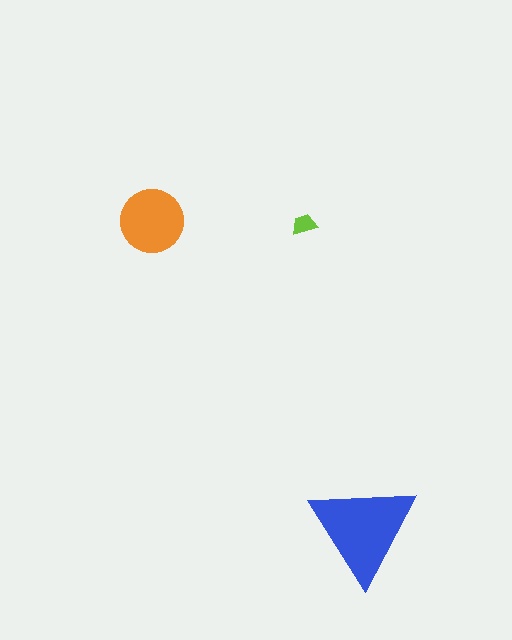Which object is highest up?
The orange circle is topmost.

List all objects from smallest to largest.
The lime trapezoid, the orange circle, the blue triangle.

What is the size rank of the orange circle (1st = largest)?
2nd.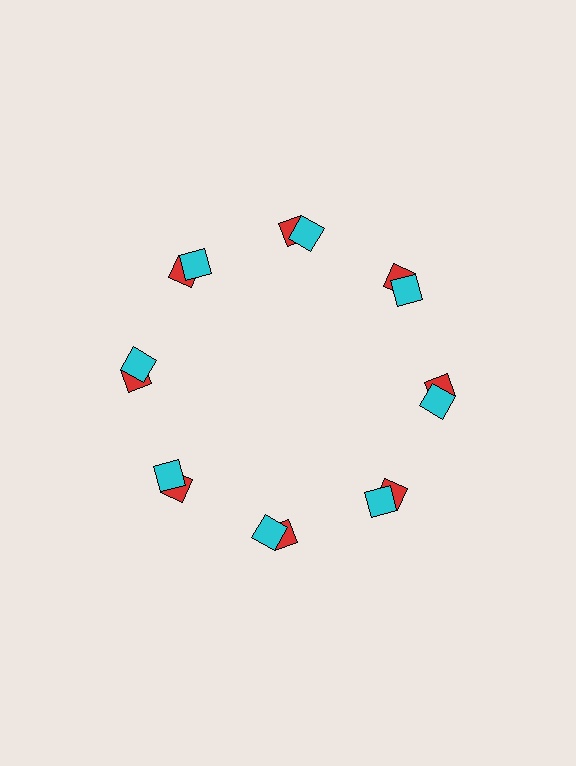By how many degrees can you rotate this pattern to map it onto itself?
The pattern maps onto itself every 45 degrees of rotation.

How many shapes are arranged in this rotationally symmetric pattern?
There are 16 shapes, arranged in 8 groups of 2.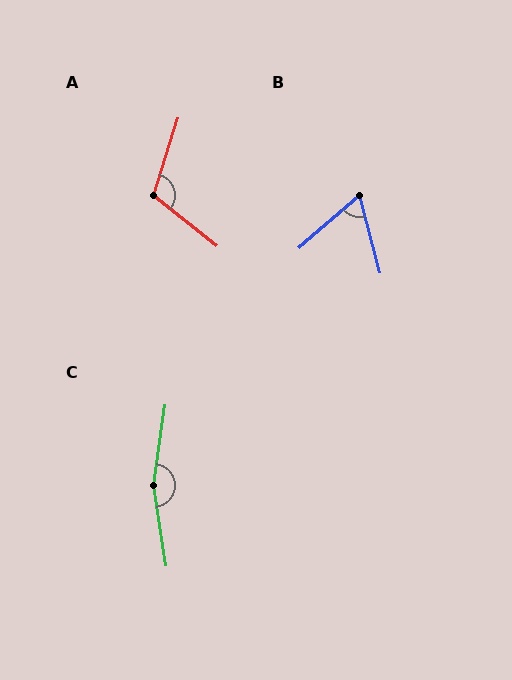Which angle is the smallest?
B, at approximately 64 degrees.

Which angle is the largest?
C, at approximately 163 degrees.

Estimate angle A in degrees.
Approximately 111 degrees.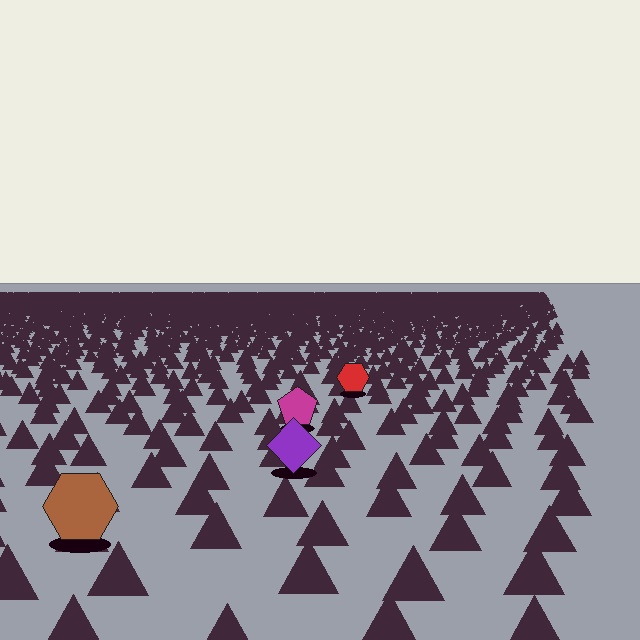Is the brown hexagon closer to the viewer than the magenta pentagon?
Yes. The brown hexagon is closer — you can tell from the texture gradient: the ground texture is coarser near it.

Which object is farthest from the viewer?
The red hexagon is farthest from the viewer. It appears smaller and the ground texture around it is denser.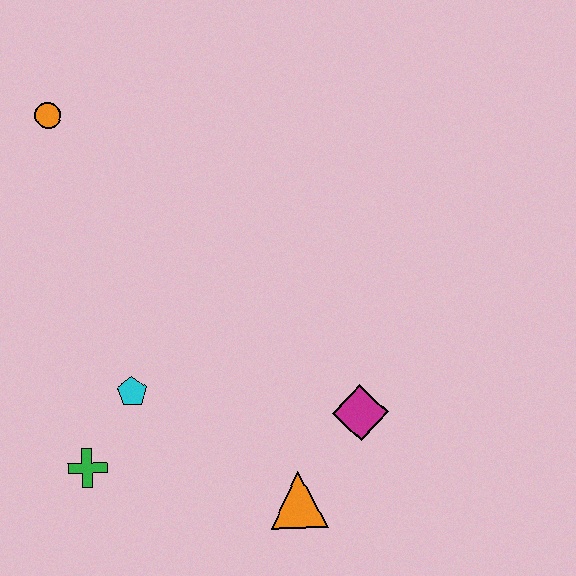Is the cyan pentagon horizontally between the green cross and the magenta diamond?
Yes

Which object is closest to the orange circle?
The cyan pentagon is closest to the orange circle.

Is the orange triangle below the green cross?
Yes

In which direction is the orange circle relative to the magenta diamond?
The orange circle is above the magenta diamond.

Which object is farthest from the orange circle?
The orange triangle is farthest from the orange circle.